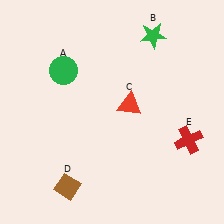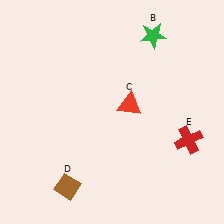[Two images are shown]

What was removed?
The green circle (A) was removed in Image 2.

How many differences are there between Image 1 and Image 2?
There is 1 difference between the two images.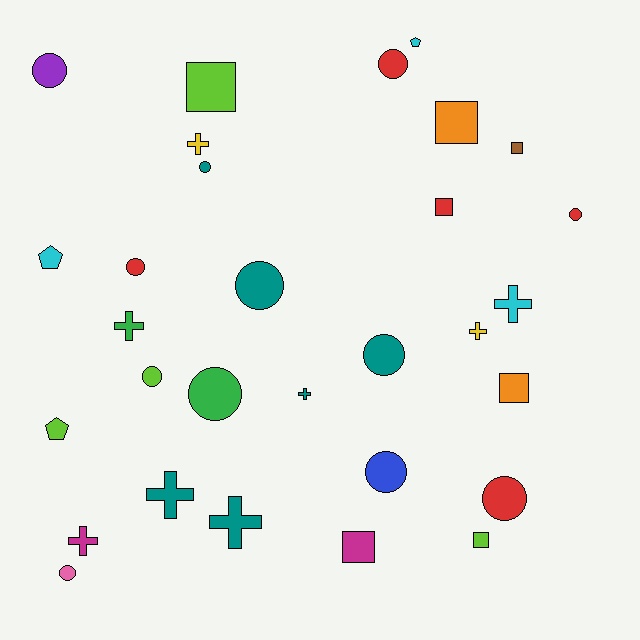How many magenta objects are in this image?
There are 2 magenta objects.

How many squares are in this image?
There are 7 squares.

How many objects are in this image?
There are 30 objects.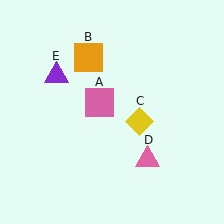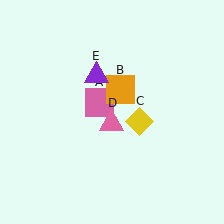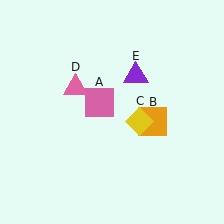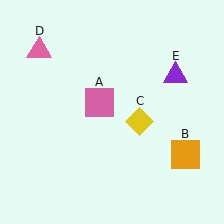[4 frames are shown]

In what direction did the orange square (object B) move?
The orange square (object B) moved down and to the right.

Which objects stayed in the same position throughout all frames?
Pink square (object A) and yellow diamond (object C) remained stationary.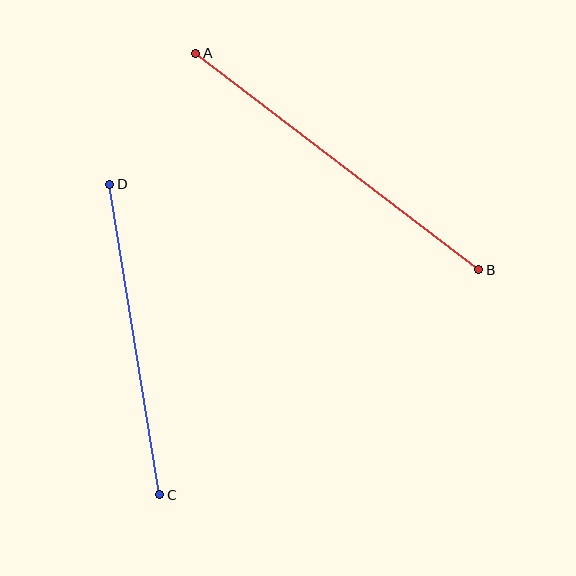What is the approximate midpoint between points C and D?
The midpoint is at approximately (135, 340) pixels.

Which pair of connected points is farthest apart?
Points A and B are farthest apart.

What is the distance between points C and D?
The distance is approximately 315 pixels.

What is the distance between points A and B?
The distance is approximately 356 pixels.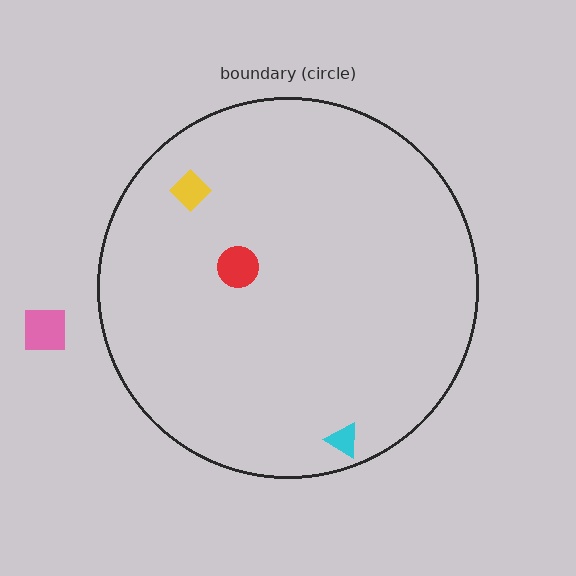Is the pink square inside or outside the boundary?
Outside.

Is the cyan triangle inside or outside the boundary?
Inside.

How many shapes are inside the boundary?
3 inside, 1 outside.